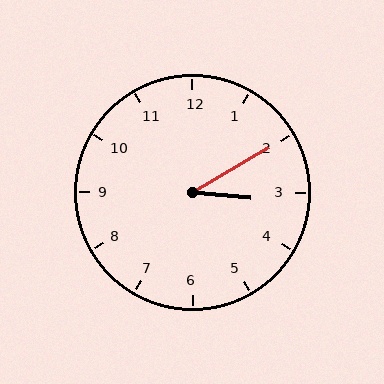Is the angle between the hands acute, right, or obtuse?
It is acute.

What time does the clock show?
3:10.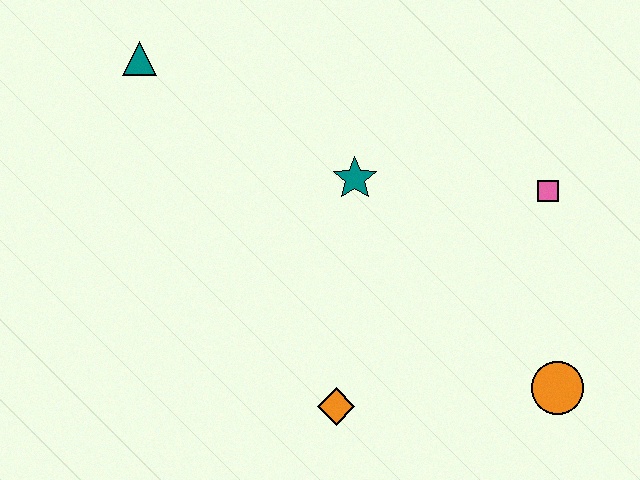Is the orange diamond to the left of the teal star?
Yes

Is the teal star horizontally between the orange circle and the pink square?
No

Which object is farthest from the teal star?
The orange circle is farthest from the teal star.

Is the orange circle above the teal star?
No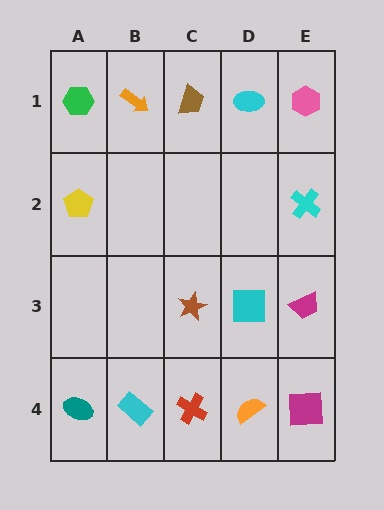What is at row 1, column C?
A brown trapezoid.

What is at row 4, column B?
A cyan rectangle.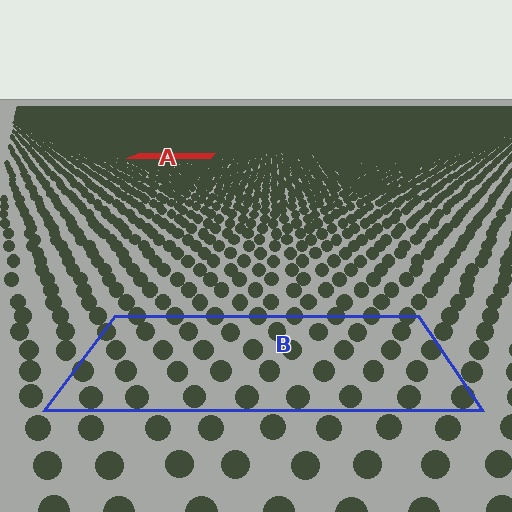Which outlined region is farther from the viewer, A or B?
Region A is farther from the viewer — the texture elements inside it appear smaller and more densely packed.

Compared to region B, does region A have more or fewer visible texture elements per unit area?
Region A has more texture elements per unit area — they are packed more densely because it is farther away.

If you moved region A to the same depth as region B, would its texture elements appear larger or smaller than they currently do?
They would appear larger. At a closer depth, the same texture elements are projected at a bigger on-screen size.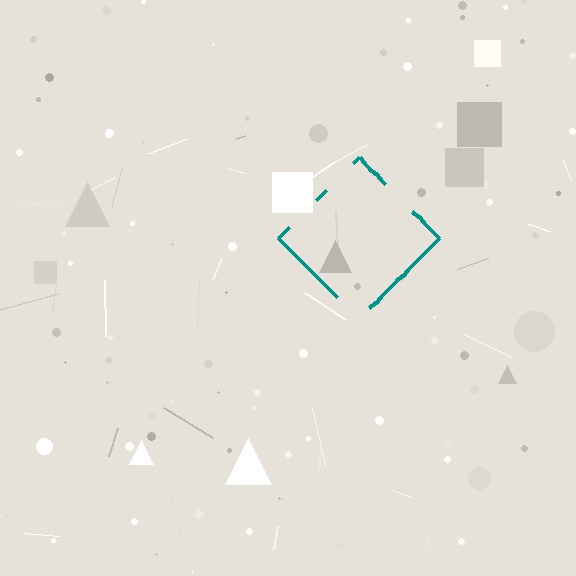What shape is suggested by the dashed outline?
The dashed outline suggests a diamond.